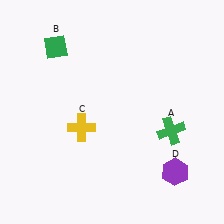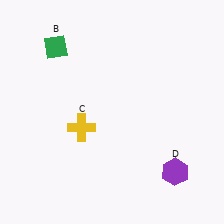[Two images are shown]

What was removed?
The green cross (A) was removed in Image 2.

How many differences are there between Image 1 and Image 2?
There is 1 difference between the two images.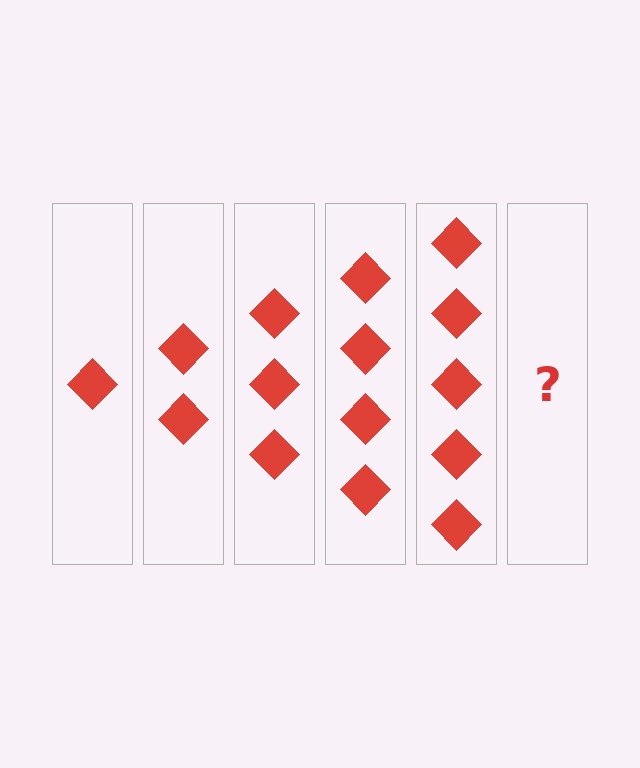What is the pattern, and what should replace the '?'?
The pattern is that each step adds one more diamond. The '?' should be 6 diamonds.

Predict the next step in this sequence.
The next step is 6 diamonds.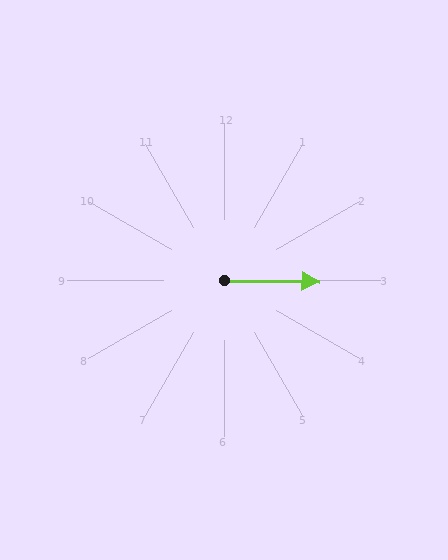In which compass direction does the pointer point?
East.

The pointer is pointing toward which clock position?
Roughly 3 o'clock.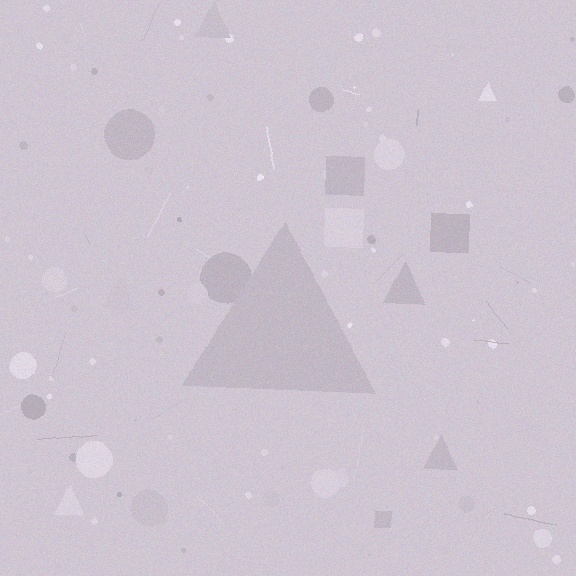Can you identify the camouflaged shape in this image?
The camouflaged shape is a triangle.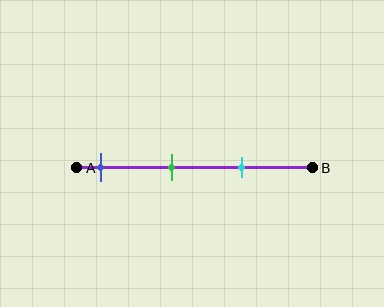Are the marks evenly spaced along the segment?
Yes, the marks are approximately evenly spaced.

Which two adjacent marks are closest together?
The green and cyan marks are the closest adjacent pair.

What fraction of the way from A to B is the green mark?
The green mark is approximately 40% (0.4) of the way from A to B.